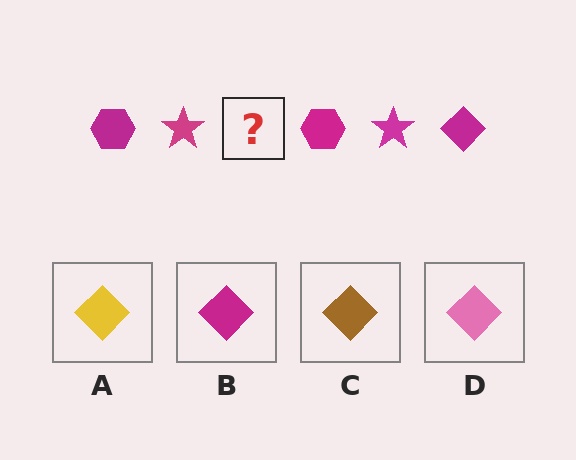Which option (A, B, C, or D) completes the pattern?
B.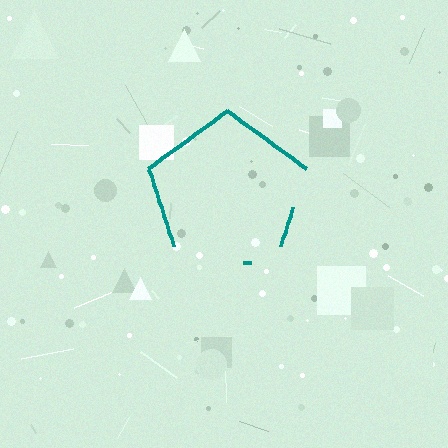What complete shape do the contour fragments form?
The contour fragments form a pentagon.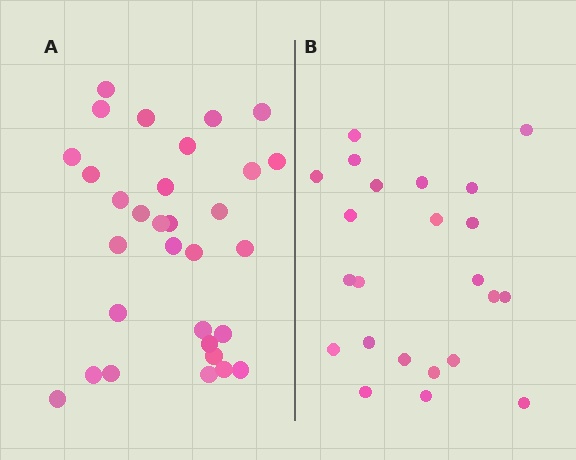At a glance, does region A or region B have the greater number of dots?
Region A (the left region) has more dots.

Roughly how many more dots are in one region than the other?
Region A has roughly 8 or so more dots than region B.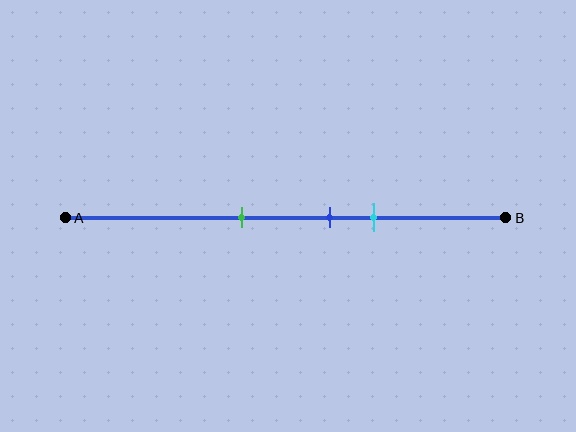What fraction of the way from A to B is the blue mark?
The blue mark is approximately 60% (0.6) of the way from A to B.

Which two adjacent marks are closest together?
The blue and cyan marks are the closest adjacent pair.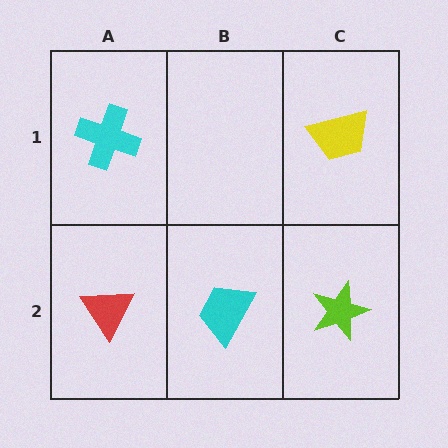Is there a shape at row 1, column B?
No, that cell is empty.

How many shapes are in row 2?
3 shapes.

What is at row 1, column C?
A yellow trapezoid.